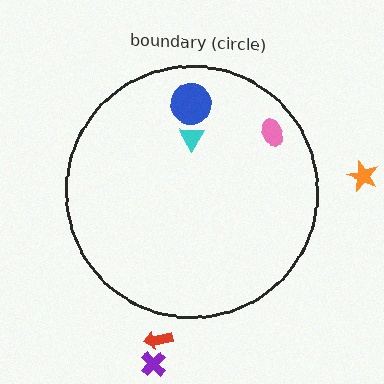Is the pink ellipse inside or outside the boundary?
Inside.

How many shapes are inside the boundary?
3 inside, 3 outside.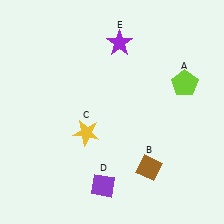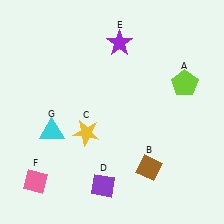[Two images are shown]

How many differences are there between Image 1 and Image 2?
There are 2 differences between the two images.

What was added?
A pink diamond (F), a cyan triangle (G) were added in Image 2.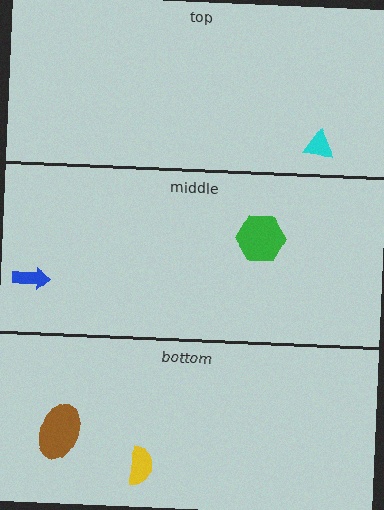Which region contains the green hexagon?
The middle region.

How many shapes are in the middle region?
2.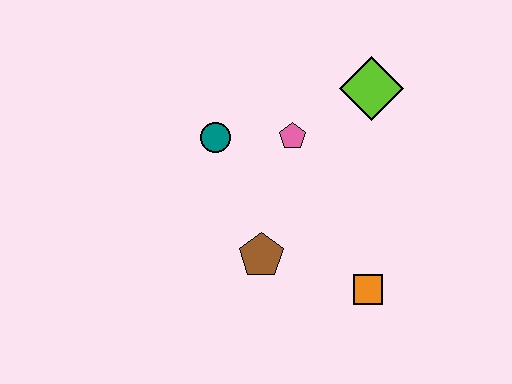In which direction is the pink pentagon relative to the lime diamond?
The pink pentagon is to the left of the lime diamond.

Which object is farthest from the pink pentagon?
The orange square is farthest from the pink pentagon.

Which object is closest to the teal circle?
The pink pentagon is closest to the teal circle.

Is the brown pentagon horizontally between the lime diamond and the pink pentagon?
No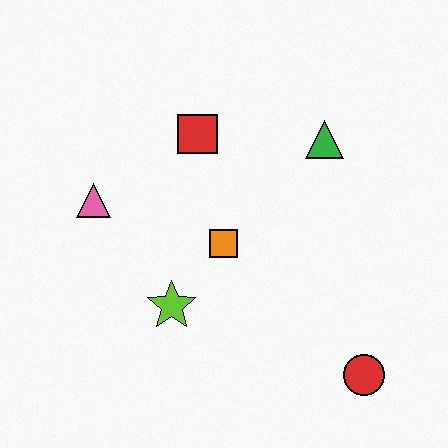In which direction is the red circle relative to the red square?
The red circle is below the red square.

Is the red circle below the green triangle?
Yes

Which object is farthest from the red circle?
The pink triangle is farthest from the red circle.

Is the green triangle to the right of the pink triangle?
Yes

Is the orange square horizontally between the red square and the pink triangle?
No